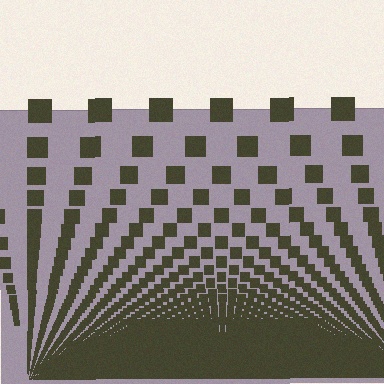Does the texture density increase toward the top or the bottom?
Density increases toward the bottom.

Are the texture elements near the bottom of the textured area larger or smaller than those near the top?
Smaller. The gradient is inverted — elements near the bottom are smaller and denser.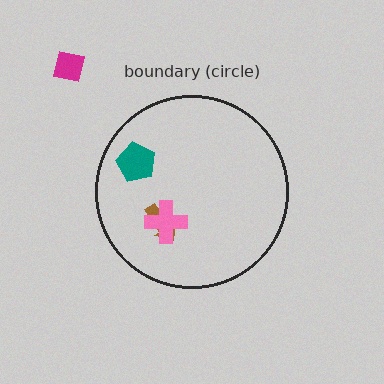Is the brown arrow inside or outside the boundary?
Inside.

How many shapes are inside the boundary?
3 inside, 1 outside.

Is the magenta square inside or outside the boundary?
Outside.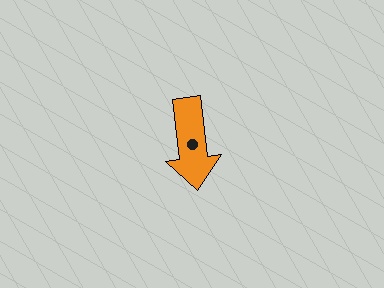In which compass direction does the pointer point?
South.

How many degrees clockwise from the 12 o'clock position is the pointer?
Approximately 173 degrees.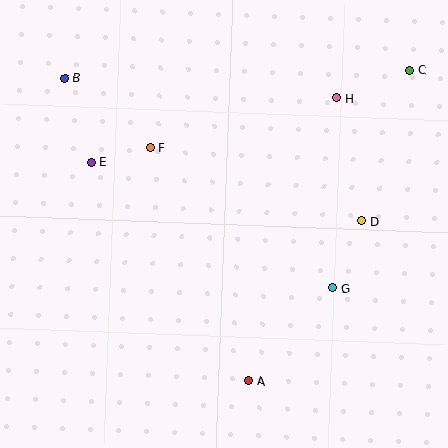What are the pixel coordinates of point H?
Point H is at (336, 98).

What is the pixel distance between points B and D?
The distance between B and D is 330 pixels.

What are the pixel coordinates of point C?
Point C is at (410, 70).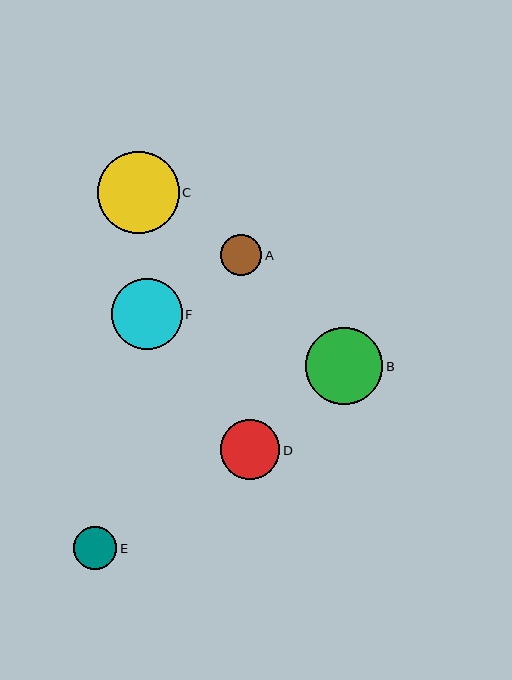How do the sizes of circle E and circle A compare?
Circle E and circle A are approximately the same size.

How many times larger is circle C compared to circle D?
Circle C is approximately 1.4 times the size of circle D.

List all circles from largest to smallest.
From largest to smallest: C, B, F, D, E, A.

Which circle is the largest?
Circle C is the largest with a size of approximately 82 pixels.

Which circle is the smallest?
Circle A is the smallest with a size of approximately 41 pixels.